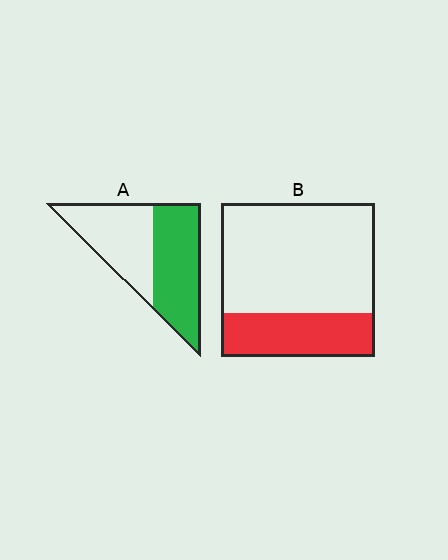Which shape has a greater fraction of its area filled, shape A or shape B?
Shape A.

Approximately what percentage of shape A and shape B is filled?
A is approximately 50% and B is approximately 30%.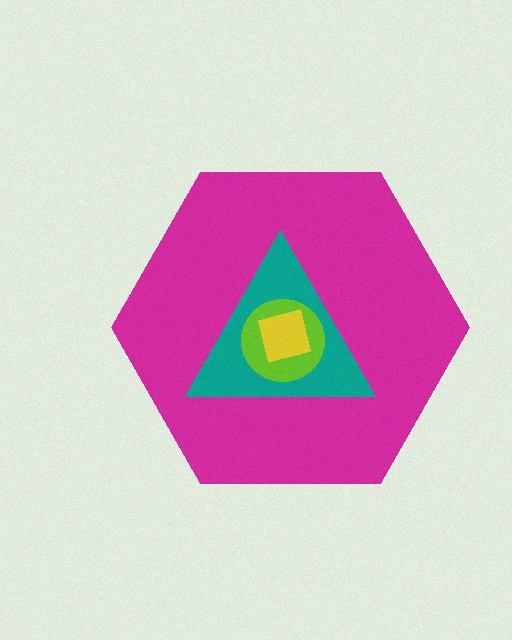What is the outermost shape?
The magenta hexagon.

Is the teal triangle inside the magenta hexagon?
Yes.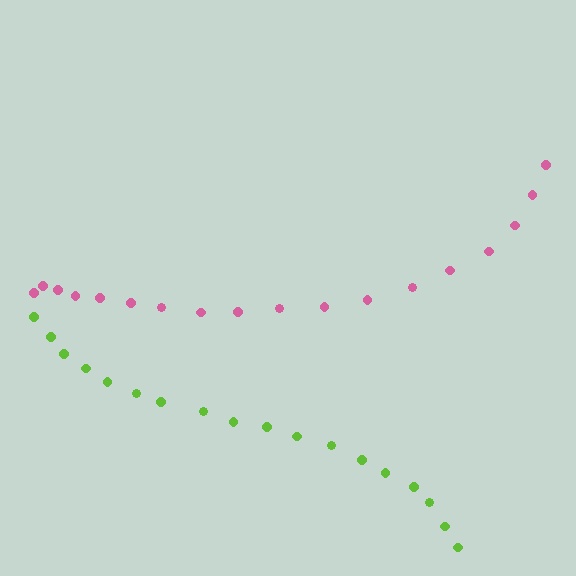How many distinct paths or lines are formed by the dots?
There are 2 distinct paths.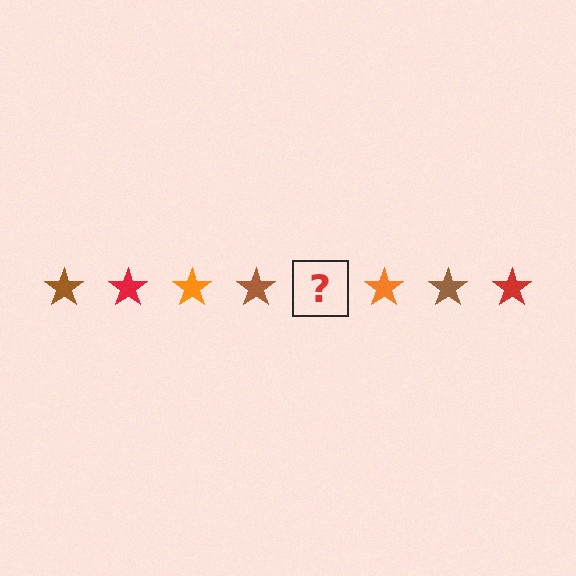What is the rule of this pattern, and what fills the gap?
The rule is that the pattern cycles through brown, red, orange stars. The gap should be filled with a red star.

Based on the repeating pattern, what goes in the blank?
The blank should be a red star.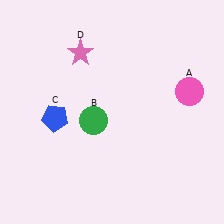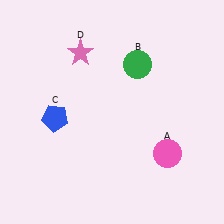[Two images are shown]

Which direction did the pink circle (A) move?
The pink circle (A) moved down.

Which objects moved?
The objects that moved are: the pink circle (A), the green circle (B).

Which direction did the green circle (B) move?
The green circle (B) moved up.